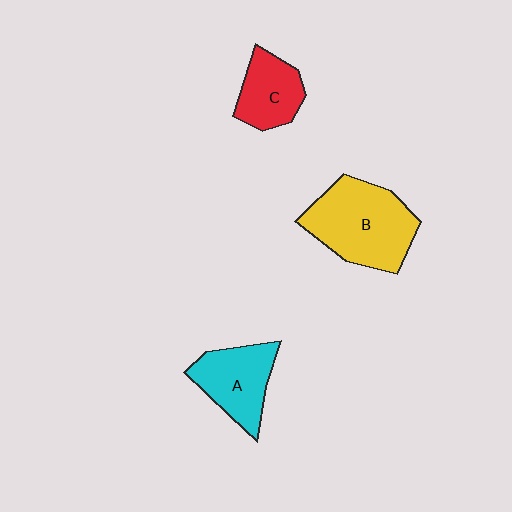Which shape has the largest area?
Shape B (yellow).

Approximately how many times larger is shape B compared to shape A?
Approximately 1.5 times.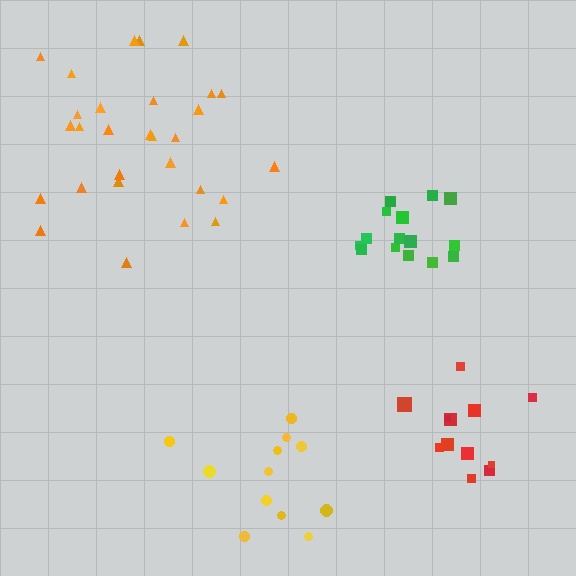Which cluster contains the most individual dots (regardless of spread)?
Orange (29).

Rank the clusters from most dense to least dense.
green, orange, red, yellow.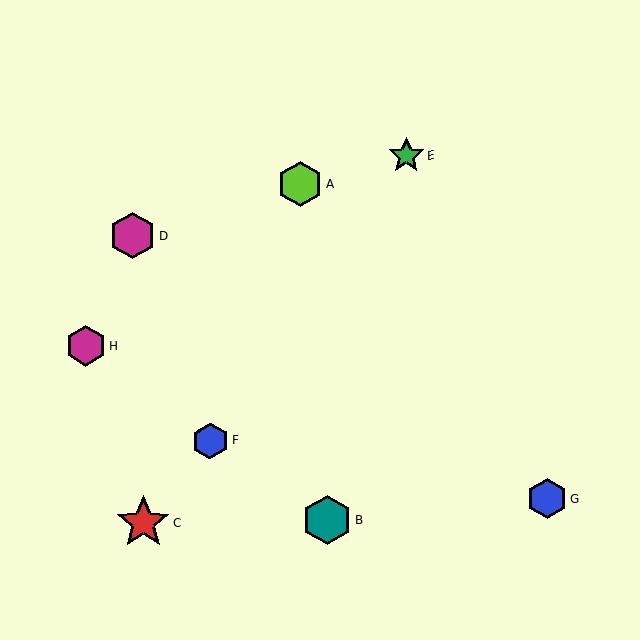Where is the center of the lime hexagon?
The center of the lime hexagon is at (301, 184).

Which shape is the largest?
The red star (labeled C) is the largest.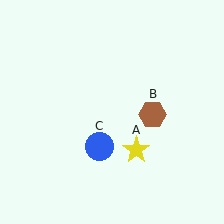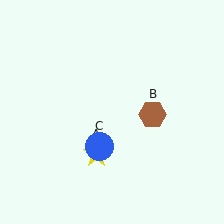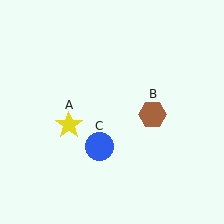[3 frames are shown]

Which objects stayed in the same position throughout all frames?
Brown hexagon (object B) and blue circle (object C) remained stationary.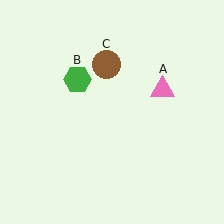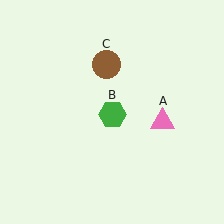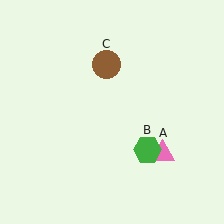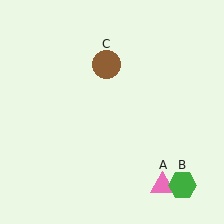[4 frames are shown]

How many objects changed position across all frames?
2 objects changed position: pink triangle (object A), green hexagon (object B).